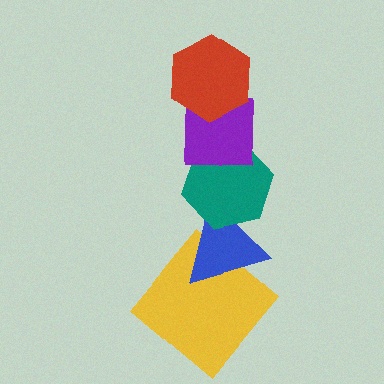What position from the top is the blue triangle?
The blue triangle is 4th from the top.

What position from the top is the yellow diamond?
The yellow diamond is 5th from the top.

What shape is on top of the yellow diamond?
The blue triangle is on top of the yellow diamond.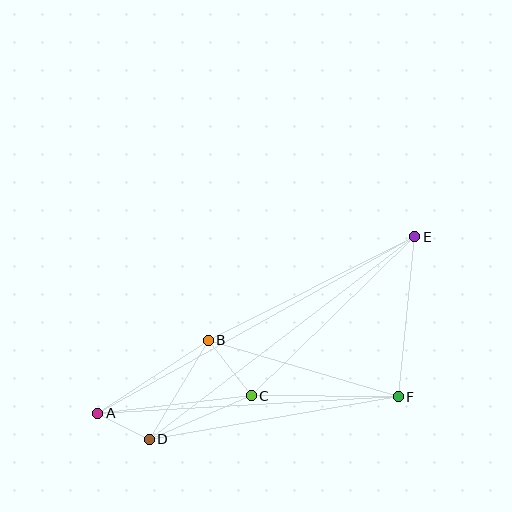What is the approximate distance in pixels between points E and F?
The distance between E and F is approximately 161 pixels.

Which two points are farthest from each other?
Points A and E are farthest from each other.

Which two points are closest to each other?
Points A and D are closest to each other.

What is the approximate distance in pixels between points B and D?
The distance between B and D is approximately 115 pixels.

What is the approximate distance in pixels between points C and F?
The distance between C and F is approximately 147 pixels.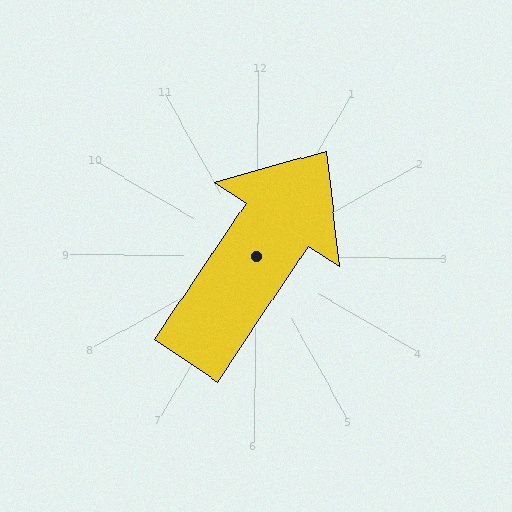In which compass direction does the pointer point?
Northeast.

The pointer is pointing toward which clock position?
Roughly 1 o'clock.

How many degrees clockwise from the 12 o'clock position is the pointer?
Approximately 33 degrees.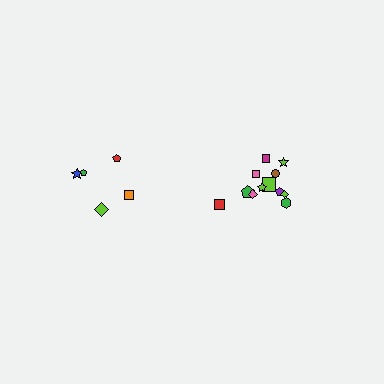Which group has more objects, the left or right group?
The right group.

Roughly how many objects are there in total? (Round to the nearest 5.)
Roughly 15 objects in total.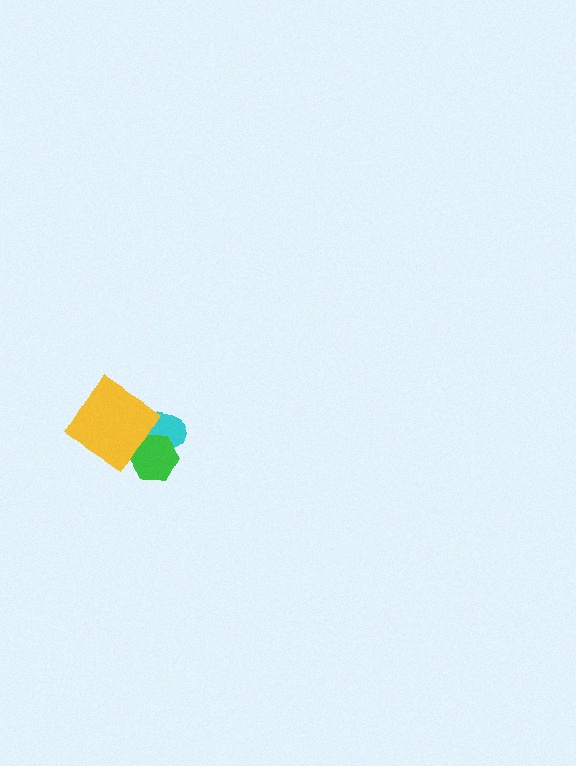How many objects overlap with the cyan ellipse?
2 objects overlap with the cyan ellipse.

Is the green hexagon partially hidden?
Yes, it is partially covered by another shape.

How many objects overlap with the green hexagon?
2 objects overlap with the green hexagon.